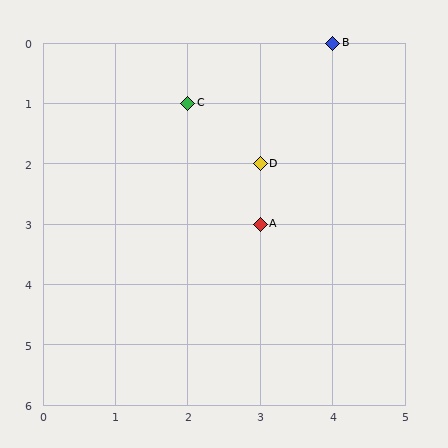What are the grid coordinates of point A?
Point A is at grid coordinates (3, 3).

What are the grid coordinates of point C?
Point C is at grid coordinates (2, 1).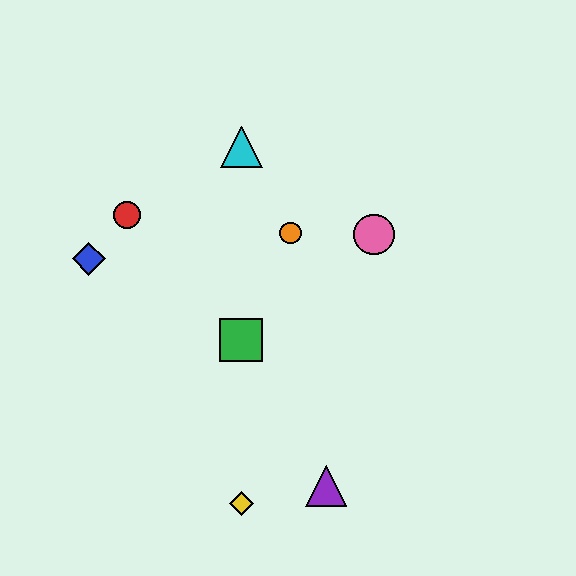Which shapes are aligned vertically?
The green square, the yellow diamond, the cyan triangle are aligned vertically.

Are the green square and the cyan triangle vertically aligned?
Yes, both are at x≈241.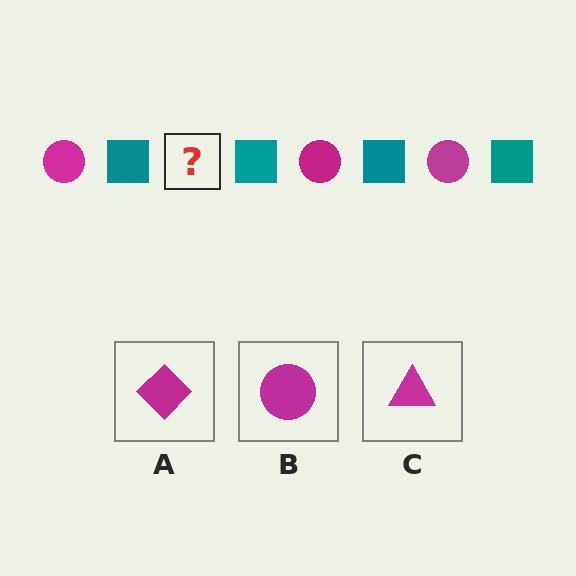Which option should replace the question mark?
Option B.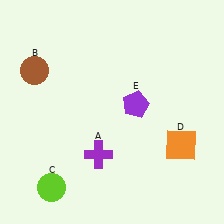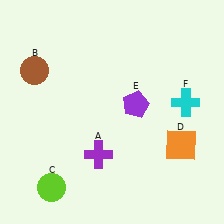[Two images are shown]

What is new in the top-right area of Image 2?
A cyan cross (F) was added in the top-right area of Image 2.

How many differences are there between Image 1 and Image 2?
There is 1 difference between the two images.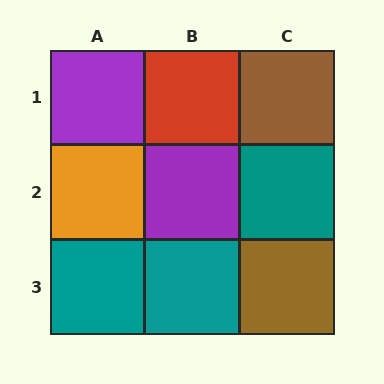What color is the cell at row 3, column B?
Teal.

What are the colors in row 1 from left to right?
Purple, red, brown.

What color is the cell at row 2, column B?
Purple.